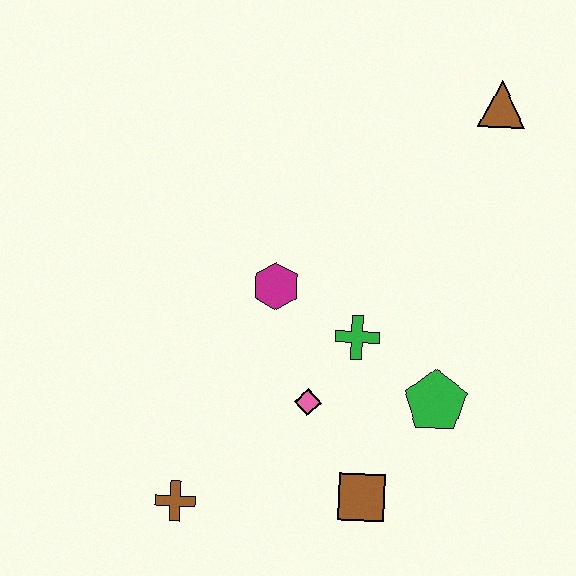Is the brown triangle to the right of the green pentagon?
Yes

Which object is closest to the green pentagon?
The green cross is closest to the green pentagon.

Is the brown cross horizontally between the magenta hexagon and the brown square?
No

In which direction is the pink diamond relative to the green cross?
The pink diamond is below the green cross.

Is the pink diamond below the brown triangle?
Yes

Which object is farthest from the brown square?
The brown triangle is farthest from the brown square.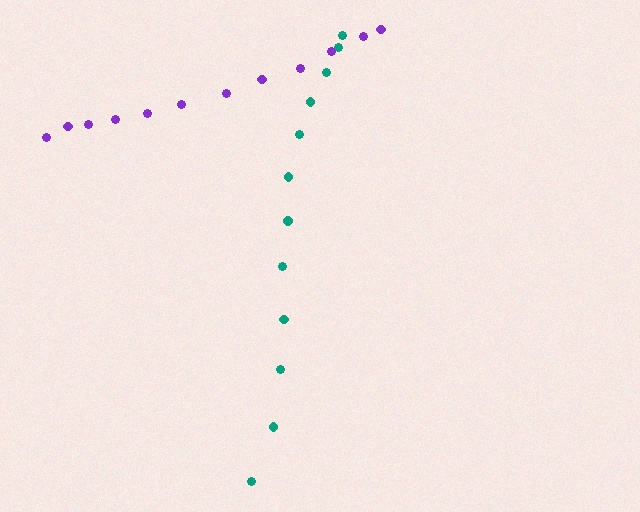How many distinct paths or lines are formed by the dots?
There are 2 distinct paths.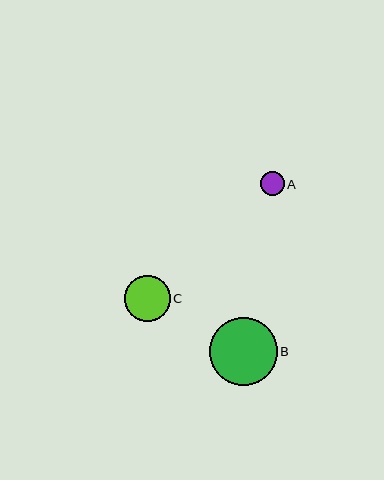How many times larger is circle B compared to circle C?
Circle B is approximately 1.5 times the size of circle C.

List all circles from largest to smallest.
From largest to smallest: B, C, A.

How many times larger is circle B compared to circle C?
Circle B is approximately 1.5 times the size of circle C.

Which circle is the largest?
Circle B is the largest with a size of approximately 68 pixels.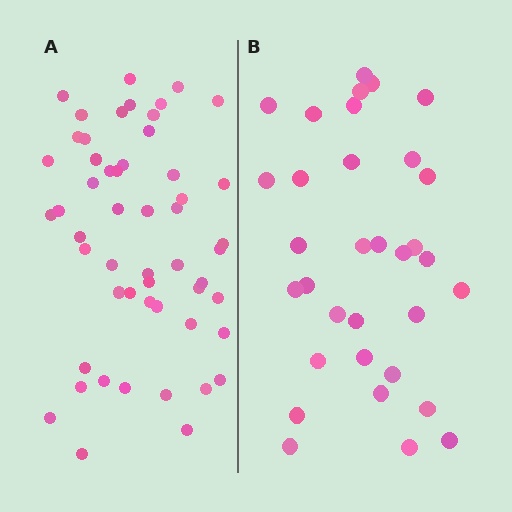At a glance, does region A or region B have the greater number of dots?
Region A (the left region) has more dots.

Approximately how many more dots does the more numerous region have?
Region A has approximately 20 more dots than region B.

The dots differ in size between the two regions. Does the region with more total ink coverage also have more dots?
No. Region B has more total ink coverage because its dots are larger, but region A actually contains more individual dots. Total area can be misleading — the number of items is what matters here.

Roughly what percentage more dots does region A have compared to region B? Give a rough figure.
About 60% more.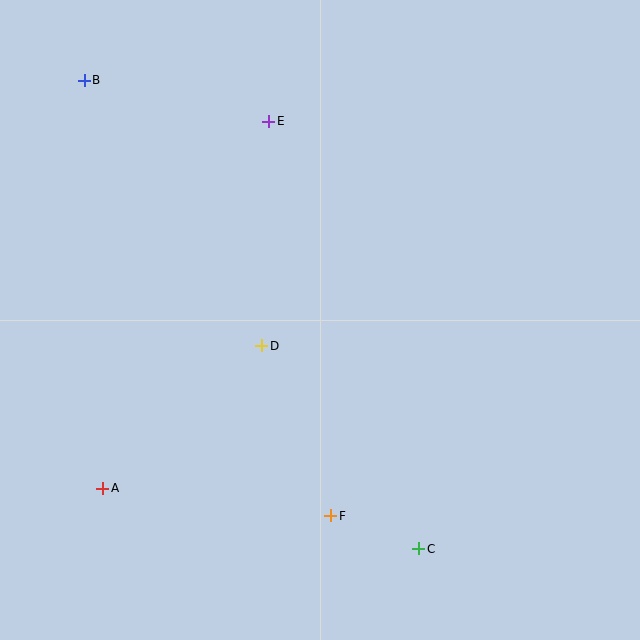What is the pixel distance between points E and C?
The distance between E and C is 453 pixels.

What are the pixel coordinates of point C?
Point C is at (419, 549).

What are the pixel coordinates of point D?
Point D is at (262, 346).